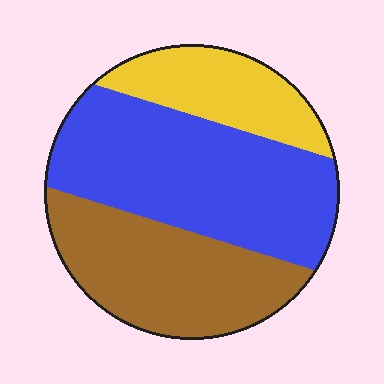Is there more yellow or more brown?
Brown.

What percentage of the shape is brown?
Brown covers 34% of the shape.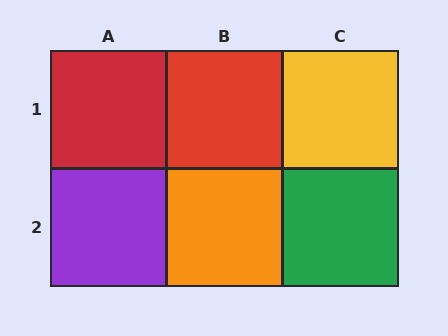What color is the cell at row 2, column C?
Green.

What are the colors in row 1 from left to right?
Red, red, yellow.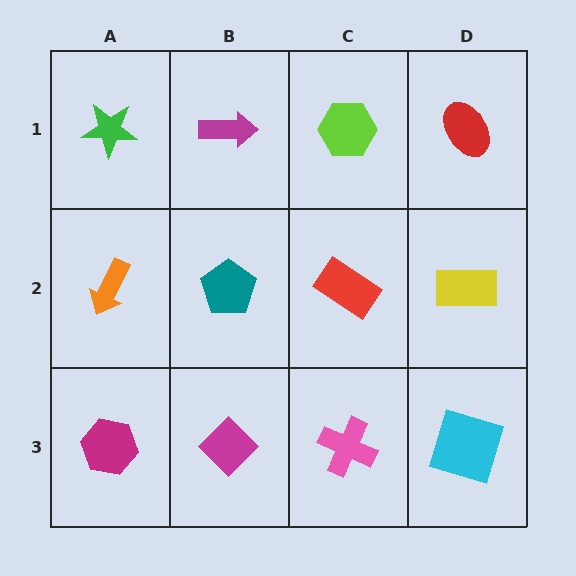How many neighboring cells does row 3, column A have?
2.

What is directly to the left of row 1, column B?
A green star.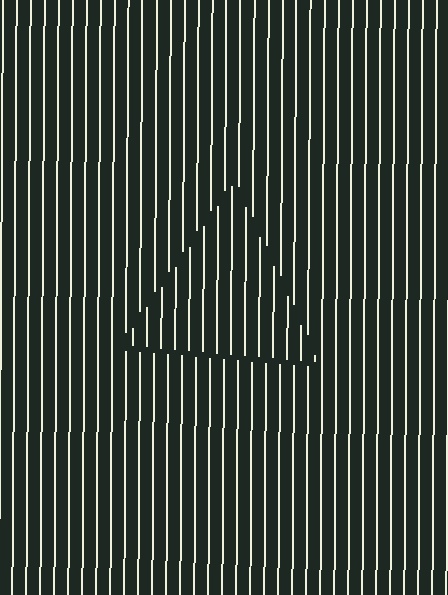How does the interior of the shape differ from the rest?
The interior of the shape contains the same grating, shifted by half a period — the contour is defined by the phase discontinuity where line-ends from the inner and outer gratings abut.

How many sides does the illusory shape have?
3 sides — the line-ends trace a triangle.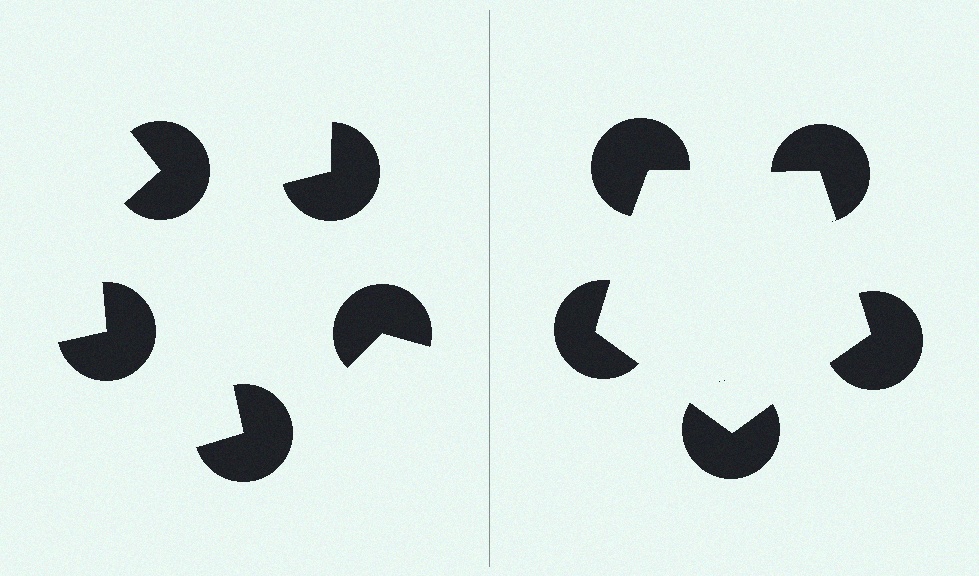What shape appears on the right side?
An illusory pentagon.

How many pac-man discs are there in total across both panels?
10 — 5 on each side.